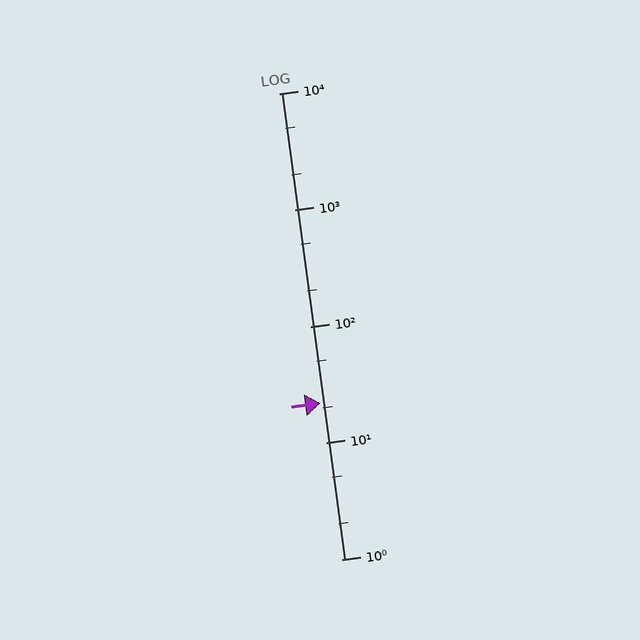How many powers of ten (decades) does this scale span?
The scale spans 4 decades, from 1 to 10000.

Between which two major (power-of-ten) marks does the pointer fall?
The pointer is between 10 and 100.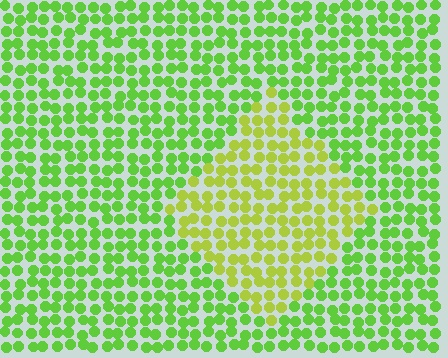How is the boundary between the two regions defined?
The boundary is defined purely by a slight shift in hue (about 31 degrees). Spacing, size, and orientation are identical on both sides.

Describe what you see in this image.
The image is filled with small lime elements in a uniform arrangement. A diamond-shaped region is visible where the elements are tinted to a slightly different hue, forming a subtle color boundary.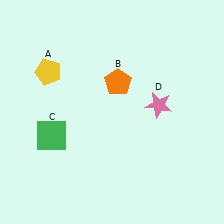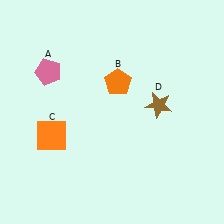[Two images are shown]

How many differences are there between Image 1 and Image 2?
There are 3 differences between the two images.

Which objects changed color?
A changed from yellow to pink. C changed from green to orange. D changed from pink to brown.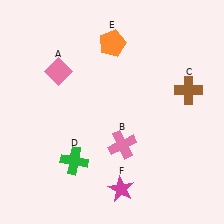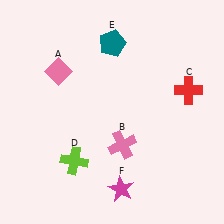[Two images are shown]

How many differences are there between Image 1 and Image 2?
There are 3 differences between the two images.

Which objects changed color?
C changed from brown to red. D changed from green to lime. E changed from orange to teal.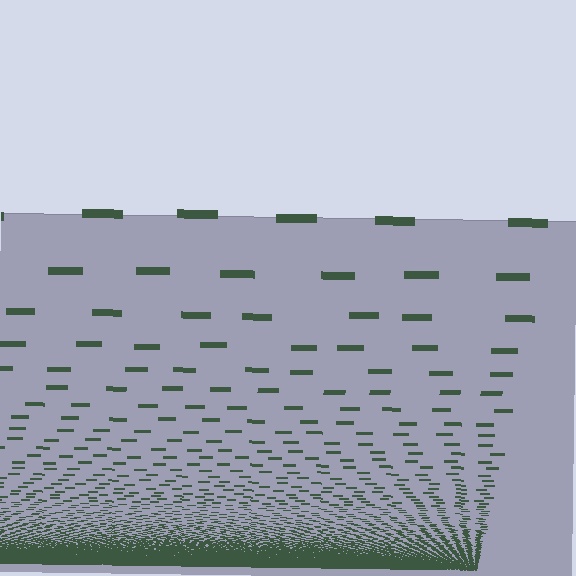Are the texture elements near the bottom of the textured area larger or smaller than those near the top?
Smaller. The gradient is inverted — elements near the bottom are smaller and denser.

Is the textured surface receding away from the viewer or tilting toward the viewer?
The surface appears to tilt toward the viewer. Texture elements get larger and sparser toward the top.